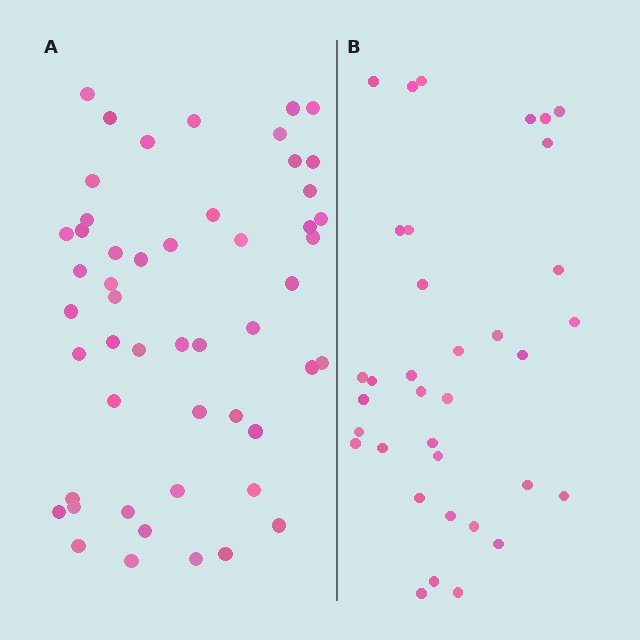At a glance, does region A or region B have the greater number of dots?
Region A (the left region) has more dots.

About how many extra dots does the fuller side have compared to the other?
Region A has approximately 15 more dots than region B.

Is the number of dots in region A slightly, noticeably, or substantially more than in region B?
Region A has substantially more. The ratio is roughly 1.5 to 1.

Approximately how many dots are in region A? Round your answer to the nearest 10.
About 50 dots. (The exact count is 51, which rounds to 50.)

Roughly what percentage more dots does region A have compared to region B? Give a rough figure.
About 45% more.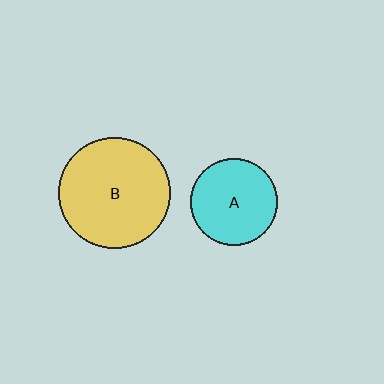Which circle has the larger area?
Circle B (yellow).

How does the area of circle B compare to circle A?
Approximately 1.7 times.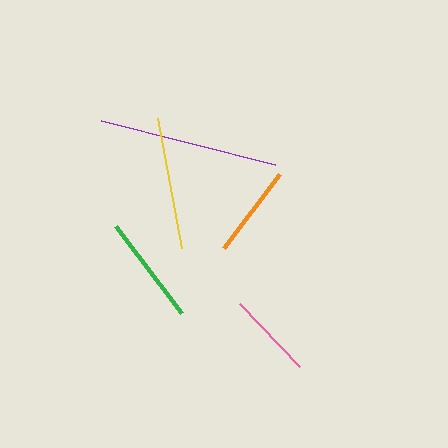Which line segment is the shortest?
The pink line is the shortest at approximately 87 pixels.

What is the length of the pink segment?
The pink segment is approximately 87 pixels long.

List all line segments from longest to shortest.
From longest to shortest: purple, yellow, green, orange, pink.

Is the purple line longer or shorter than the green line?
The purple line is longer than the green line.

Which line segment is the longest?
The purple line is the longest at approximately 179 pixels.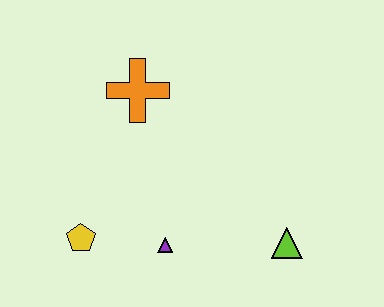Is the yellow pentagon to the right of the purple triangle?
No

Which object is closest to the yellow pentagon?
The purple triangle is closest to the yellow pentagon.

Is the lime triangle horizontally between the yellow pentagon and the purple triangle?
No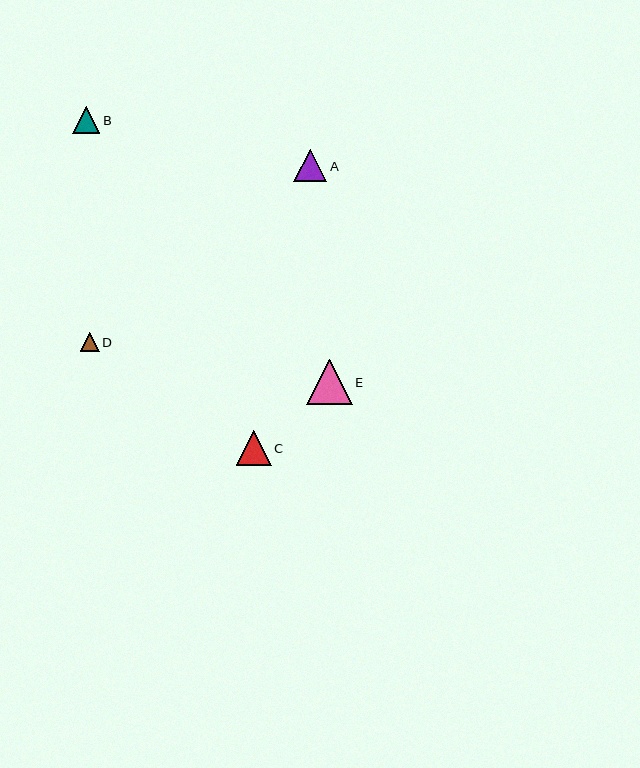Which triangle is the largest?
Triangle E is the largest with a size of approximately 45 pixels.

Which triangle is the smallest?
Triangle D is the smallest with a size of approximately 19 pixels.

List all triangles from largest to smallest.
From largest to smallest: E, C, A, B, D.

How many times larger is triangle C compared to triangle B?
Triangle C is approximately 1.3 times the size of triangle B.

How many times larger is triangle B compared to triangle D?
Triangle B is approximately 1.4 times the size of triangle D.